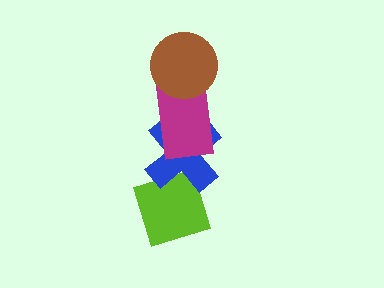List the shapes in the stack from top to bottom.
From top to bottom: the brown circle, the magenta rectangle, the blue cross, the lime diamond.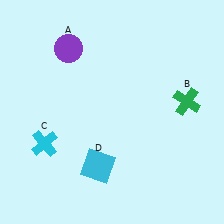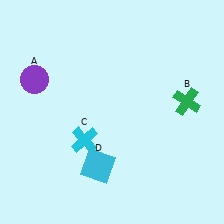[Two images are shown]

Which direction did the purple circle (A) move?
The purple circle (A) moved left.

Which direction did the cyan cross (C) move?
The cyan cross (C) moved right.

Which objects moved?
The objects that moved are: the purple circle (A), the cyan cross (C).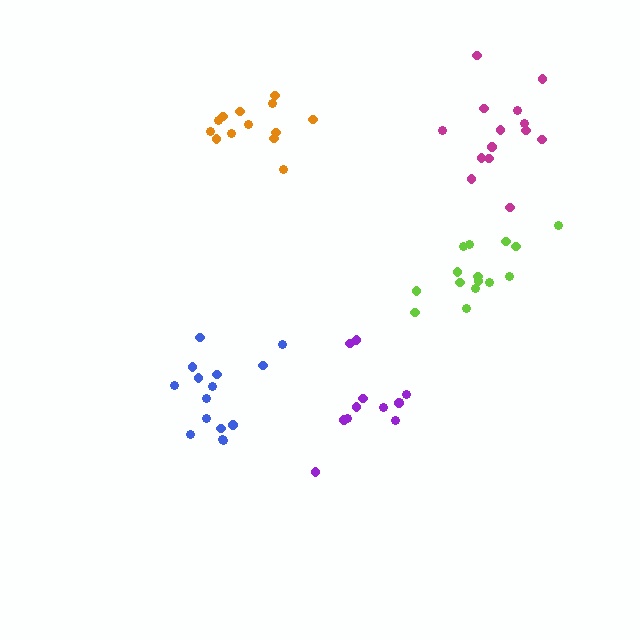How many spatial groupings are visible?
There are 5 spatial groupings.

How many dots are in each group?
Group 1: 14 dots, Group 2: 13 dots, Group 3: 15 dots, Group 4: 15 dots, Group 5: 12 dots (69 total).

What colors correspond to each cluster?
The clusters are colored: magenta, orange, lime, blue, purple.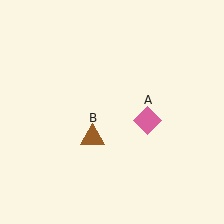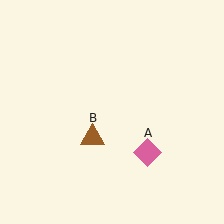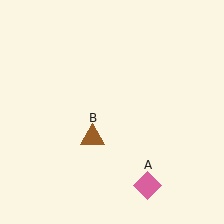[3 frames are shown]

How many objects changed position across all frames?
1 object changed position: pink diamond (object A).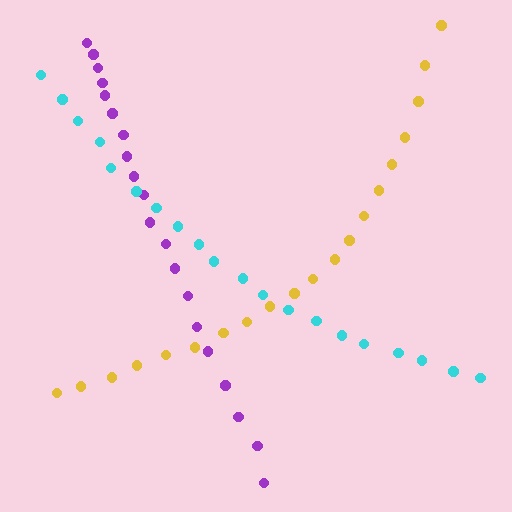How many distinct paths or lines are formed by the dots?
There are 3 distinct paths.